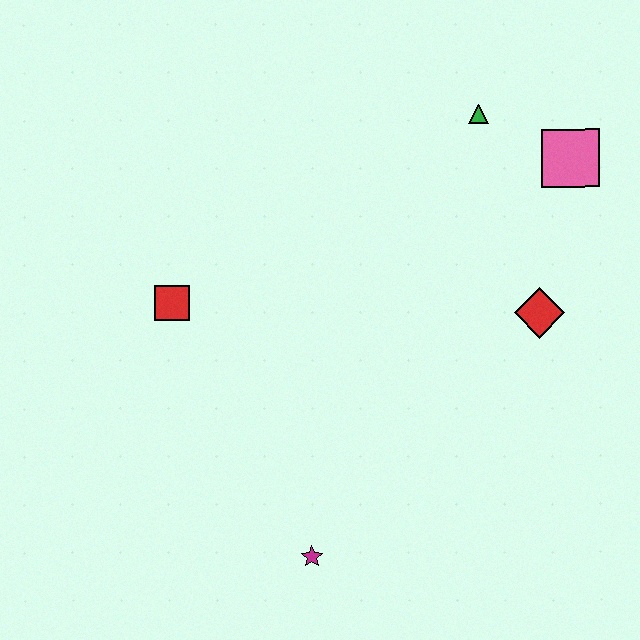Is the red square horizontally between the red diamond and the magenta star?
No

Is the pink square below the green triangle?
Yes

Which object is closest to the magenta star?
The red square is closest to the magenta star.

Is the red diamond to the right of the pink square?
No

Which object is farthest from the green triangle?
The magenta star is farthest from the green triangle.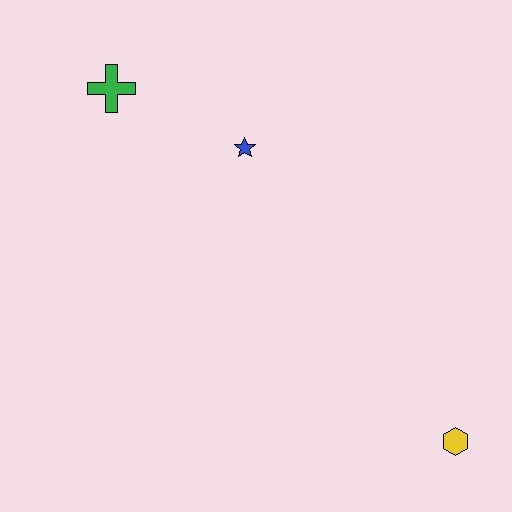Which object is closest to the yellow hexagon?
The blue star is closest to the yellow hexagon.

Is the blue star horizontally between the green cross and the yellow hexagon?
Yes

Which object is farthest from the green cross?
The yellow hexagon is farthest from the green cross.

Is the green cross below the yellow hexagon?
No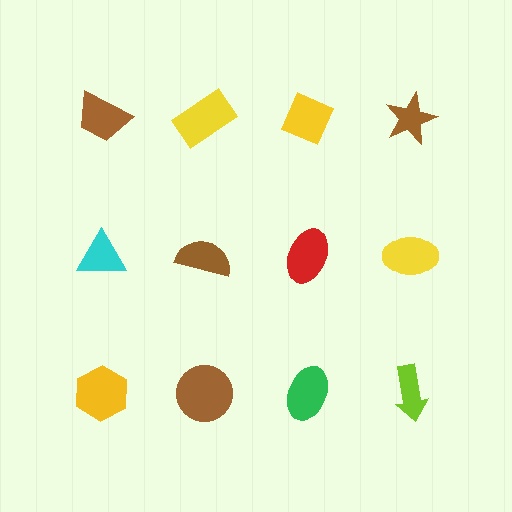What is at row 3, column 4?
A lime arrow.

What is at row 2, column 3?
A red ellipse.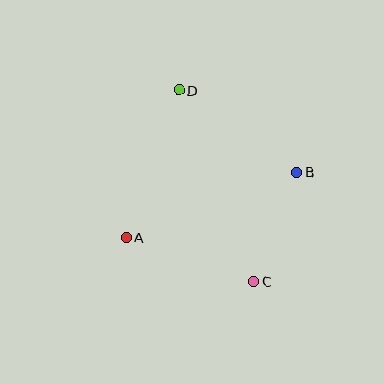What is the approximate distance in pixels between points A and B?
The distance between A and B is approximately 183 pixels.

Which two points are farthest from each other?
Points C and D are farthest from each other.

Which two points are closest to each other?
Points B and C are closest to each other.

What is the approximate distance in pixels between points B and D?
The distance between B and D is approximately 143 pixels.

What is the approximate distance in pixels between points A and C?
The distance between A and C is approximately 135 pixels.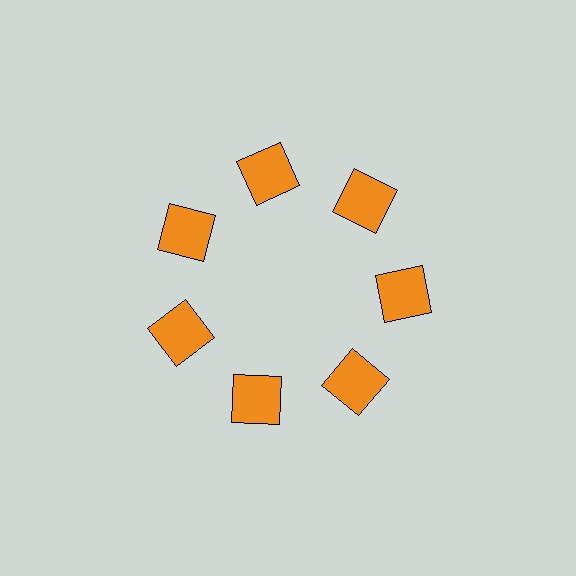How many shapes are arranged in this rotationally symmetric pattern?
There are 7 shapes, arranged in 7 groups of 1.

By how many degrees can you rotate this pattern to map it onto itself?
The pattern maps onto itself every 51 degrees of rotation.